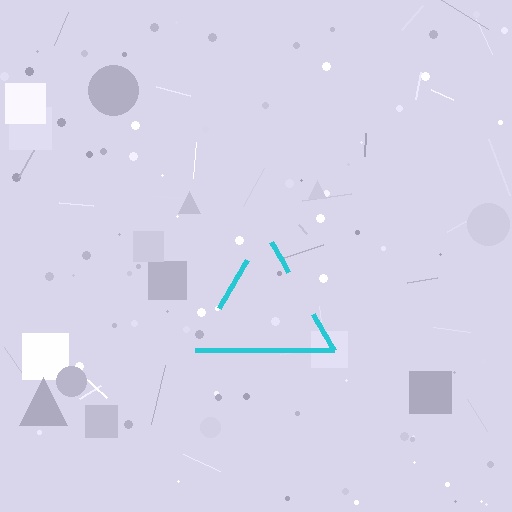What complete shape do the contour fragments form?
The contour fragments form a triangle.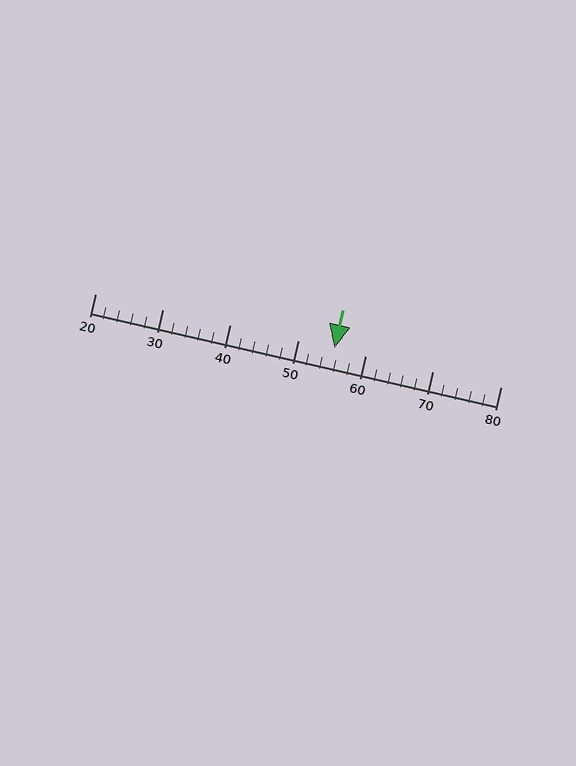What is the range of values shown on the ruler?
The ruler shows values from 20 to 80.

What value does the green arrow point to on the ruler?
The green arrow points to approximately 55.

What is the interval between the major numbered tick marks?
The major tick marks are spaced 10 units apart.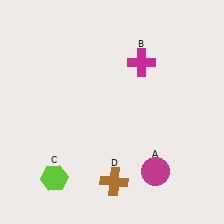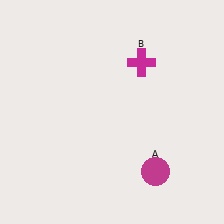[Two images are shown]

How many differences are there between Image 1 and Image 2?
There are 2 differences between the two images.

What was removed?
The lime hexagon (C), the brown cross (D) were removed in Image 2.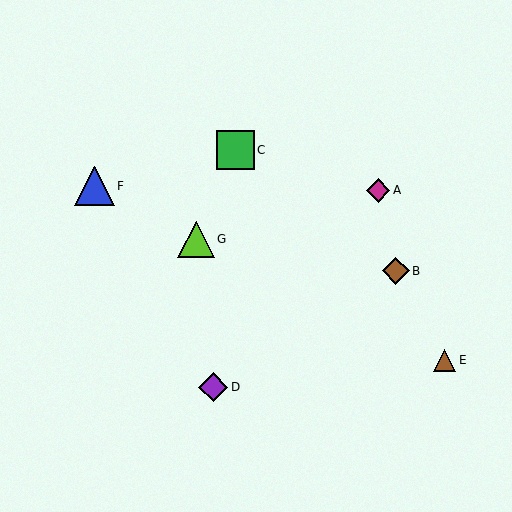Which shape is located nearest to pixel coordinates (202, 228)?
The lime triangle (labeled G) at (196, 239) is nearest to that location.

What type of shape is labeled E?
Shape E is a brown triangle.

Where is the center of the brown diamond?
The center of the brown diamond is at (396, 271).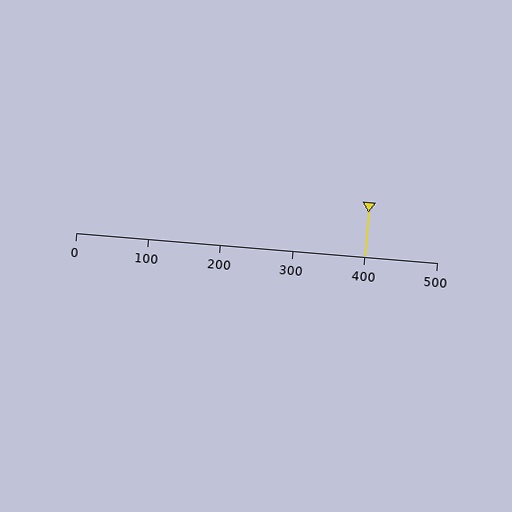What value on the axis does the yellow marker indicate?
The marker indicates approximately 400.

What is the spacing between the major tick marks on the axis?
The major ticks are spaced 100 apart.